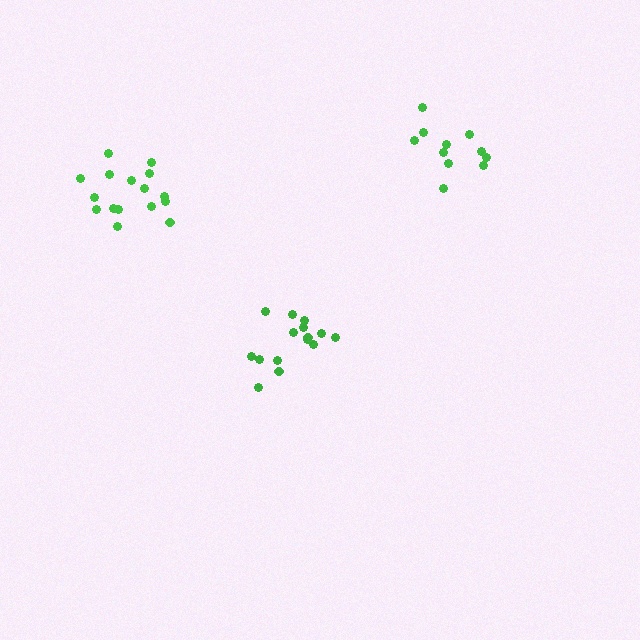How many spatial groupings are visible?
There are 3 spatial groupings.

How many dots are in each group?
Group 1: 16 dots, Group 2: 15 dots, Group 3: 11 dots (42 total).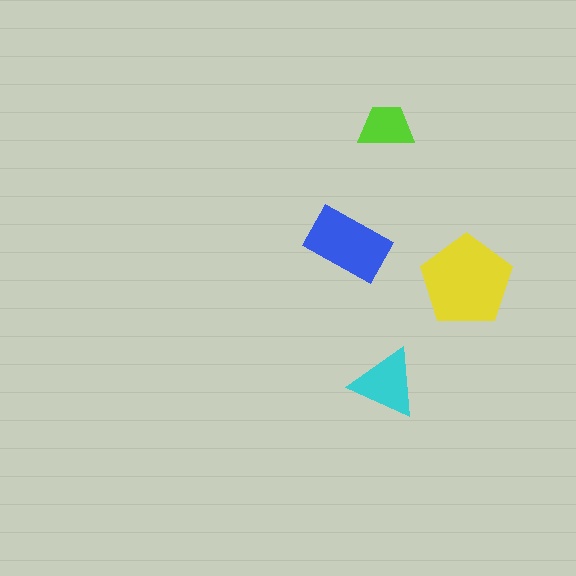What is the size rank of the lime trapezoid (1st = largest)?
4th.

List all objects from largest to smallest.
The yellow pentagon, the blue rectangle, the cyan triangle, the lime trapezoid.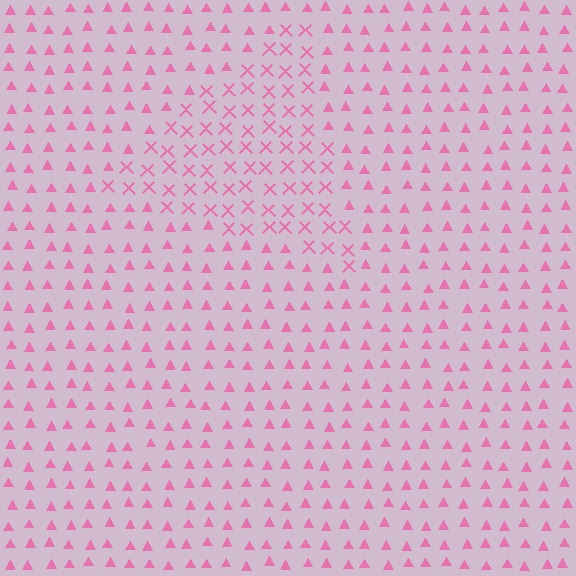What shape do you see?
I see a triangle.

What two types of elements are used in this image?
The image uses X marks inside the triangle region and triangles outside it.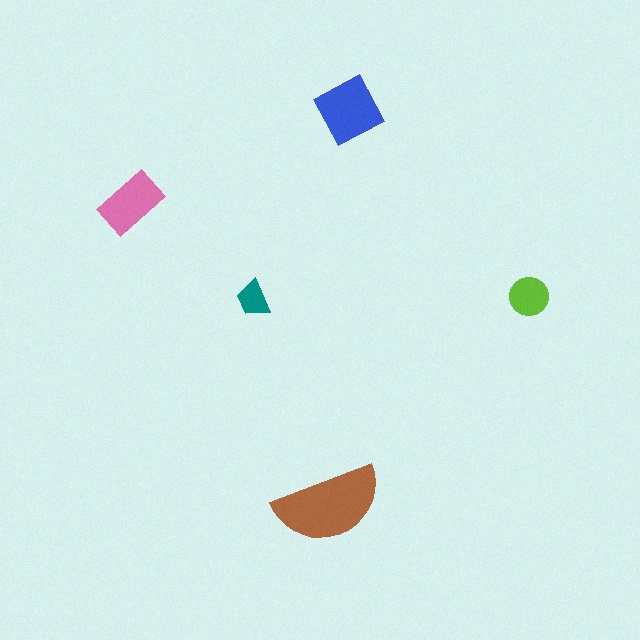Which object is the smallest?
The teal trapezoid.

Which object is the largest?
The brown semicircle.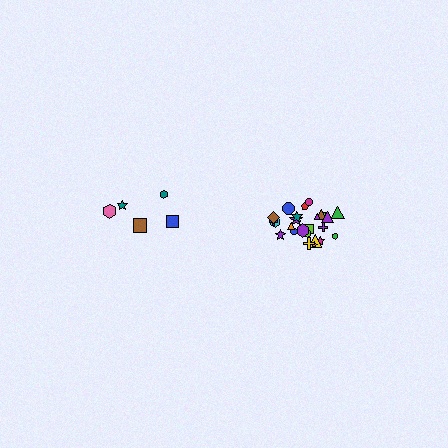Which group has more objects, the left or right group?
The right group.